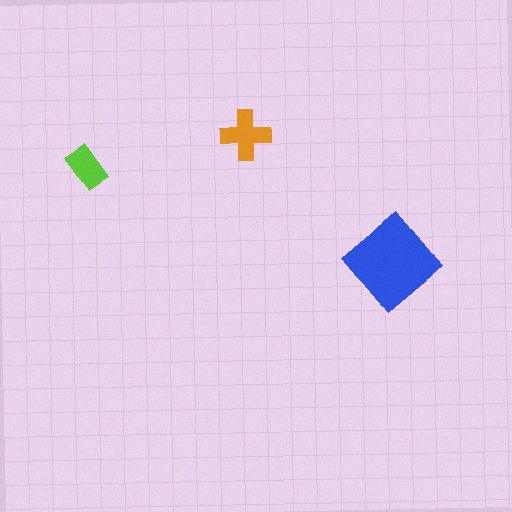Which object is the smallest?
The lime rectangle.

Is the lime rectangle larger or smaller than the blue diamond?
Smaller.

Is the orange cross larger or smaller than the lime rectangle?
Larger.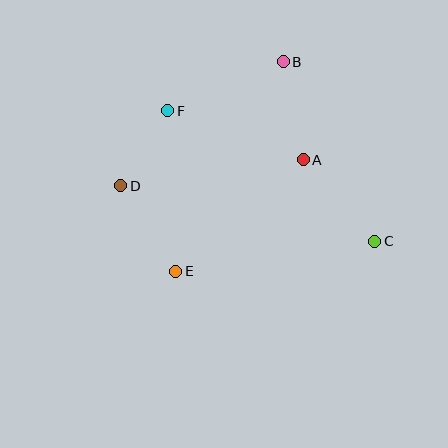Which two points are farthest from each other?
Points C and D are farthest from each other.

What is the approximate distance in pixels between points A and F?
The distance between A and F is approximately 144 pixels.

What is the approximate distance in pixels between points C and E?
The distance between C and E is approximately 201 pixels.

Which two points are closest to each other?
Points D and F are closest to each other.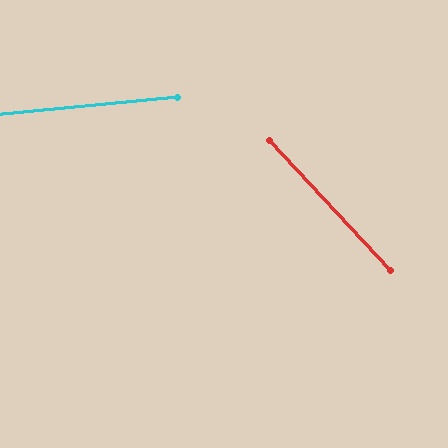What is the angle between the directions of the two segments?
Approximately 53 degrees.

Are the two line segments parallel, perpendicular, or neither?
Neither parallel nor perpendicular — they differ by about 53°.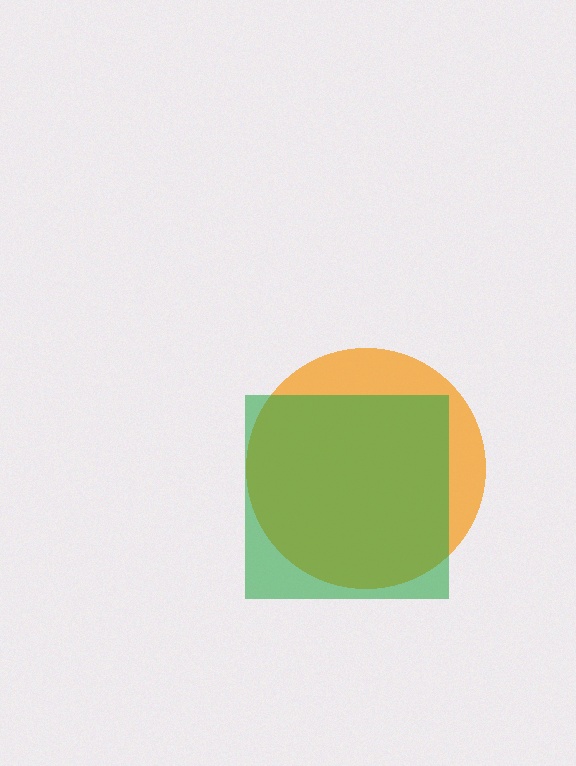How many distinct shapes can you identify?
There are 2 distinct shapes: an orange circle, a green square.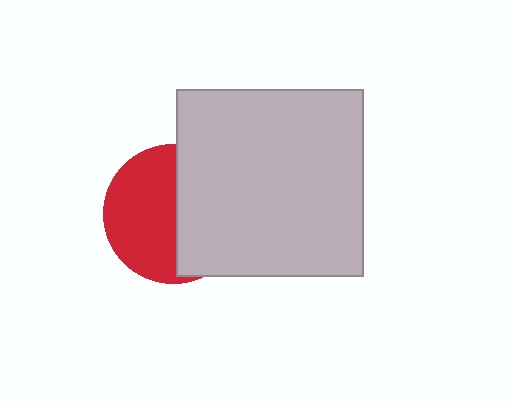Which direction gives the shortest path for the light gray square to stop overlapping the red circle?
Moving right gives the shortest separation.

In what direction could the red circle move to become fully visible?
The red circle could move left. That would shift it out from behind the light gray square entirely.